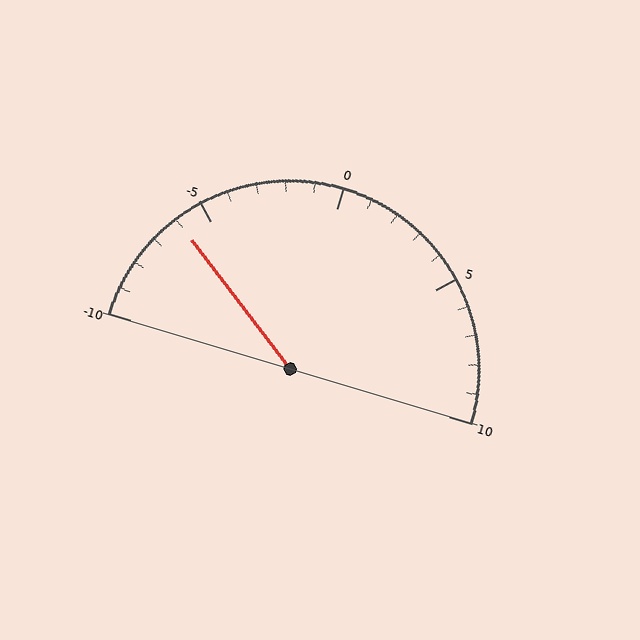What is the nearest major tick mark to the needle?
The nearest major tick mark is -5.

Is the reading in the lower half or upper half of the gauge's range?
The reading is in the lower half of the range (-10 to 10).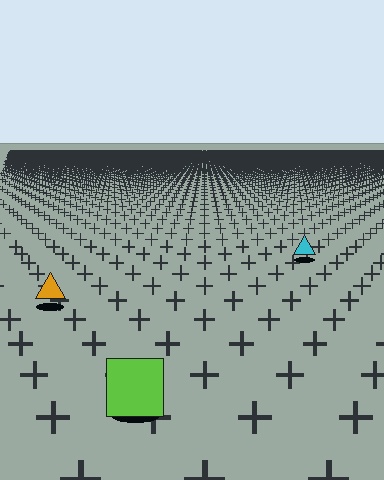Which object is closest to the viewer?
The lime square is closest. The texture marks near it are larger and more spread out.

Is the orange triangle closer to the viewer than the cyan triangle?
Yes. The orange triangle is closer — you can tell from the texture gradient: the ground texture is coarser near it.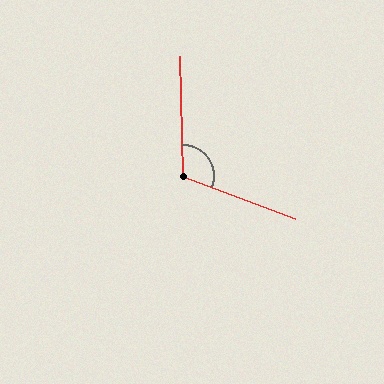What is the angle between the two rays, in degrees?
Approximately 112 degrees.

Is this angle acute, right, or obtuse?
It is obtuse.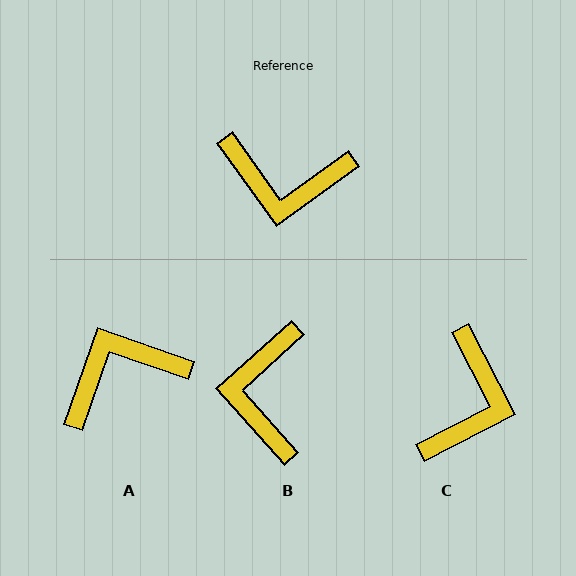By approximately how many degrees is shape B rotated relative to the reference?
Approximately 84 degrees clockwise.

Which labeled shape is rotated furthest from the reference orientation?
A, about 145 degrees away.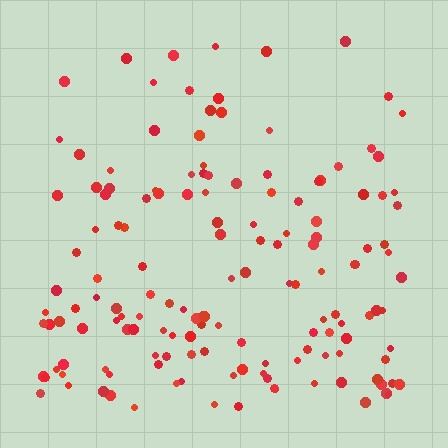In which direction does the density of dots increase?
From top to bottom, with the bottom side densest.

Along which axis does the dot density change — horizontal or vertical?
Vertical.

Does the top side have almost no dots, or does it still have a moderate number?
Still a moderate number, just noticeably fewer than the bottom.